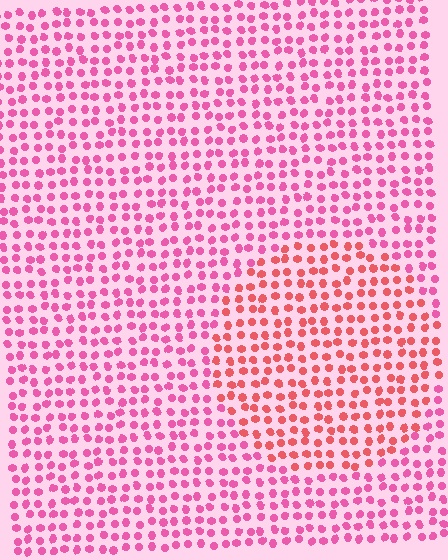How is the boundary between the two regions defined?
The boundary is defined purely by a slight shift in hue (about 30 degrees). Spacing, size, and orientation are identical on both sides.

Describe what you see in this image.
The image is filled with small pink elements in a uniform arrangement. A circle-shaped region is visible where the elements are tinted to a slightly different hue, forming a subtle color boundary.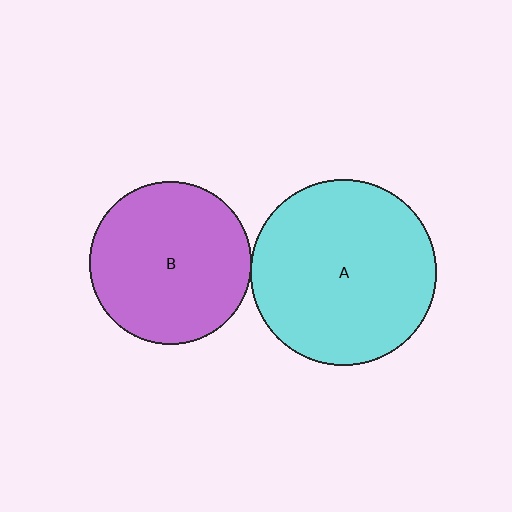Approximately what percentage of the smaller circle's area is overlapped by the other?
Approximately 5%.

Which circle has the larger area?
Circle A (cyan).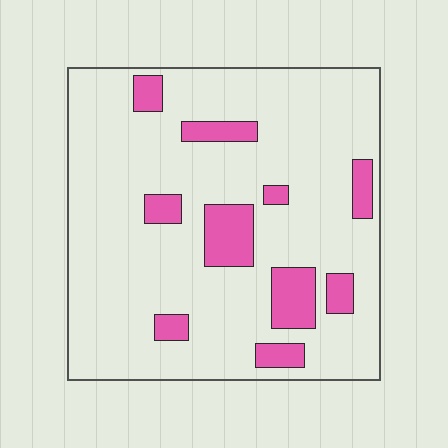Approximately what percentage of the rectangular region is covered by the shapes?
Approximately 15%.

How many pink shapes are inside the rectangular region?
10.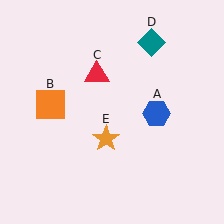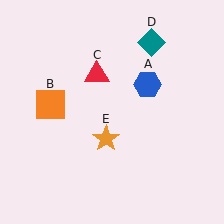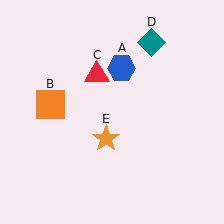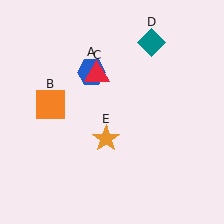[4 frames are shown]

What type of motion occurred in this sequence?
The blue hexagon (object A) rotated counterclockwise around the center of the scene.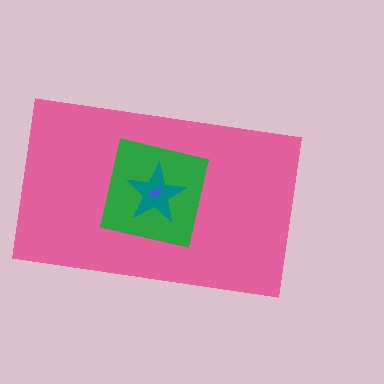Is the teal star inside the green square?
Yes.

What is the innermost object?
The blue semicircle.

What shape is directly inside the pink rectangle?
The green square.